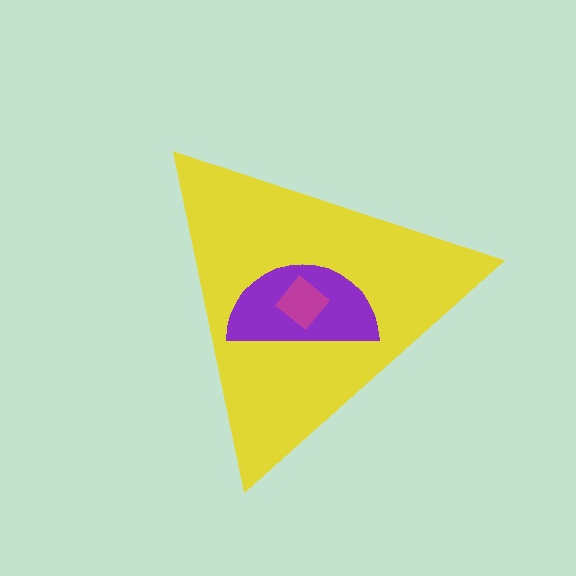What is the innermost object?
The magenta diamond.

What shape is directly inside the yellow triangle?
The purple semicircle.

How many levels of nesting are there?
3.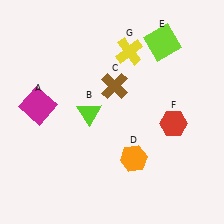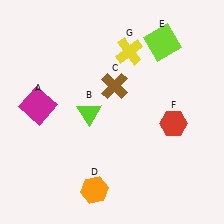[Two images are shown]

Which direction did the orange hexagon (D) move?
The orange hexagon (D) moved left.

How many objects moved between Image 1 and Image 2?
1 object moved between the two images.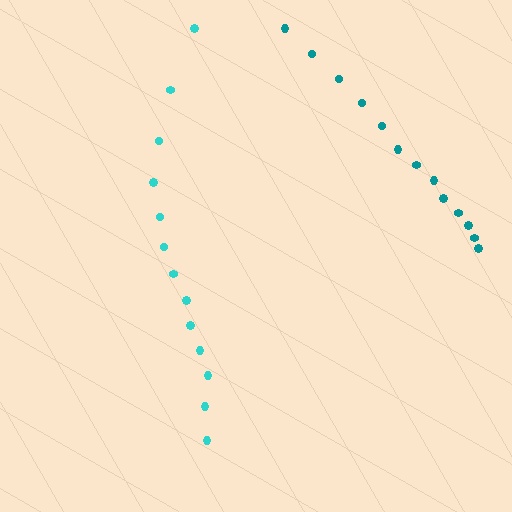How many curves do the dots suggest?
There are 2 distinct paths.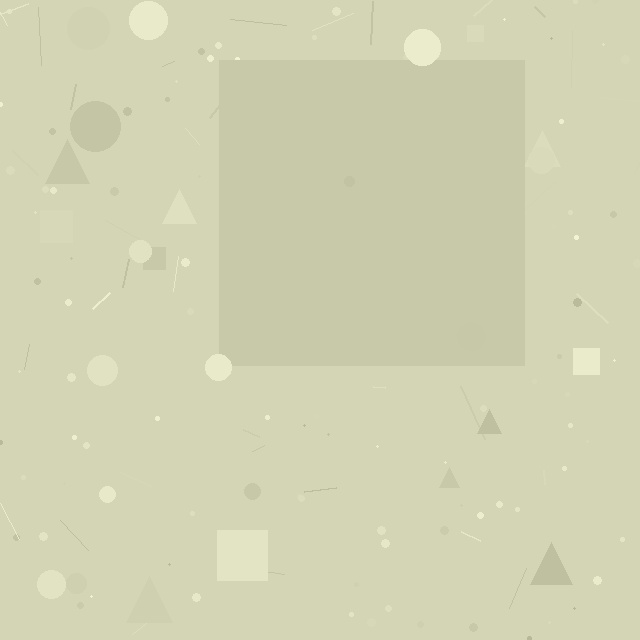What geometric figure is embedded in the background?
A square is embedded in the background.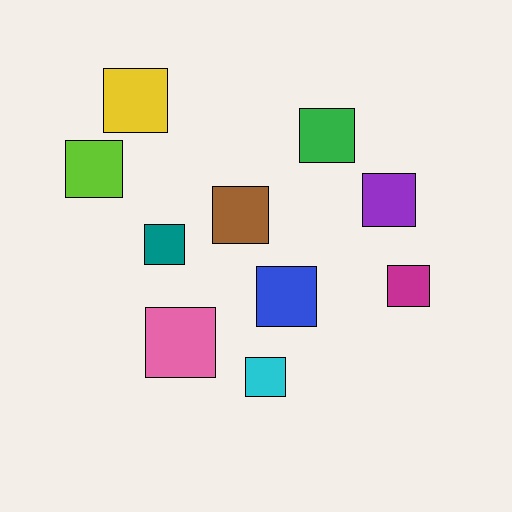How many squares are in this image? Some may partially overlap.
There are 10 squares.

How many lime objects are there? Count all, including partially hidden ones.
There is 1 lime object.